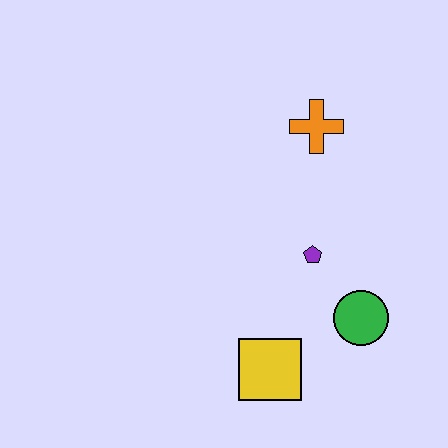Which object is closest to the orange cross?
The purple pentagon is closest to the orange cross.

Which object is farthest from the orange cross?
The yellow square is farthest from the orange cross.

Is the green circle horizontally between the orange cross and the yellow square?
No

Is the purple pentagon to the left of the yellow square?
No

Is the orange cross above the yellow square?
Yes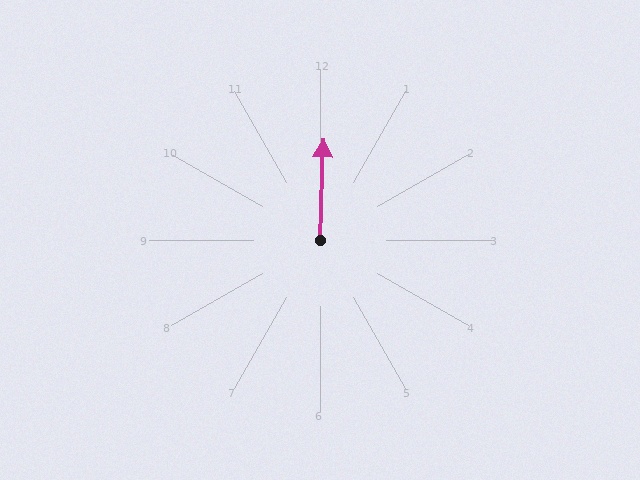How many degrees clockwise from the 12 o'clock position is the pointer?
Approximately 2 degrees.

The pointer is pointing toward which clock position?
Roughly 12 o'clock.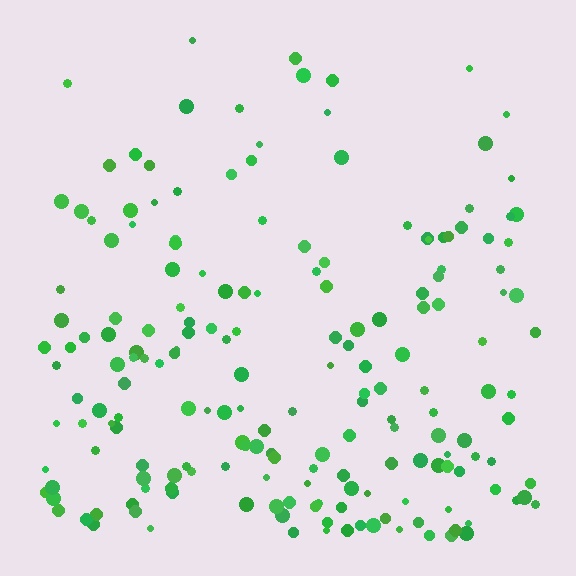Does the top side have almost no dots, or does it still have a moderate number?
Still a moderate number, just noticeably fewer than the bottom.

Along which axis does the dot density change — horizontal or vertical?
Vertical.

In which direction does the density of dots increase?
From top to bottom, with the bottom side densest.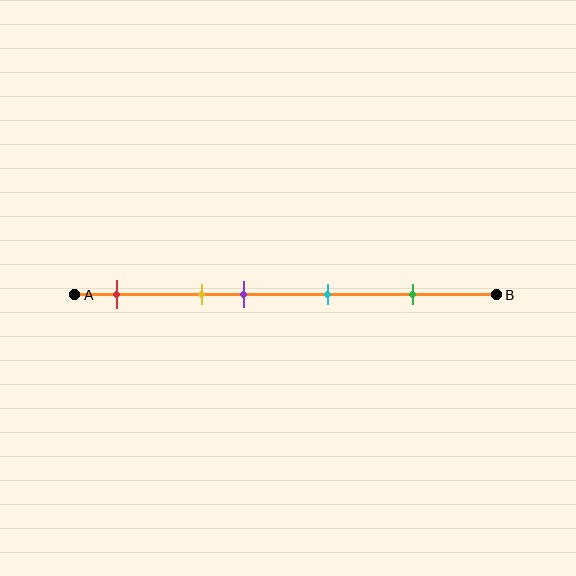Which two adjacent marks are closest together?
The yellow and purple marks are the closest adjacent pair.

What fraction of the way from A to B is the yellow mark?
The yellow mark is approximately 30% (0.3) of the way from A to B.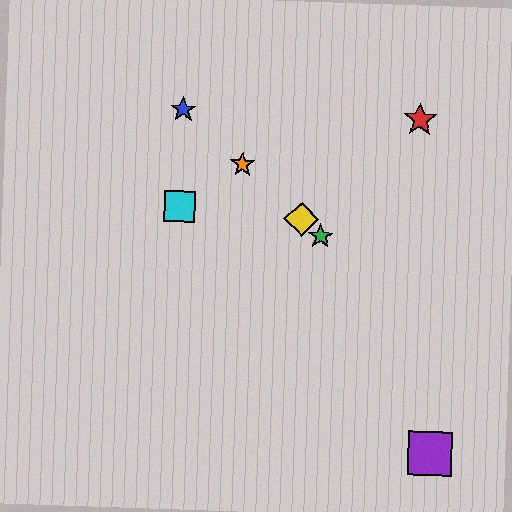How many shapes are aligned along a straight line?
4 shapes (the blue star, the green star, the yellow diamond, the orange star) are aligned along a straight line.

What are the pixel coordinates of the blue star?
The blue star is at (183, 110).